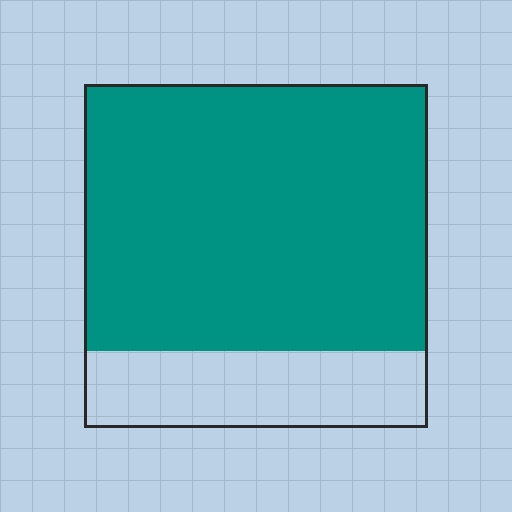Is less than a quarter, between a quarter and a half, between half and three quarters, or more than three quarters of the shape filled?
More than three quarters.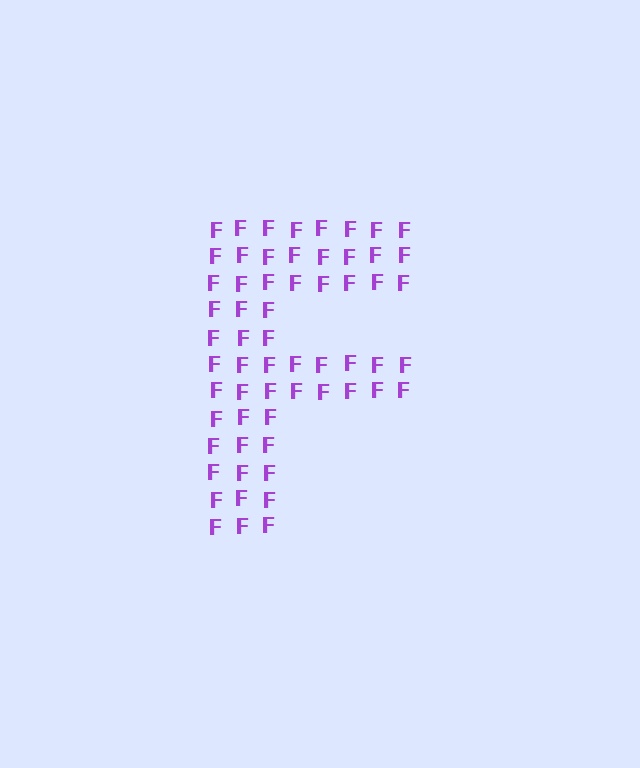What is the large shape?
The large shape is the letter F.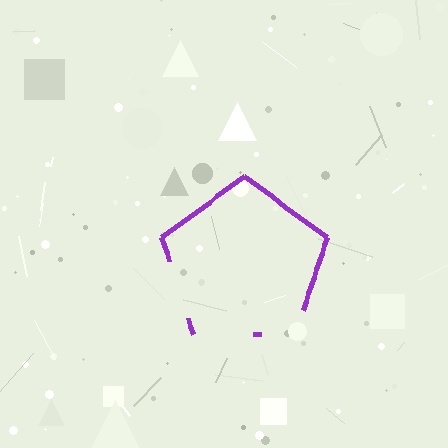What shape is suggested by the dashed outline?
The dashed outline suggests a pentagon.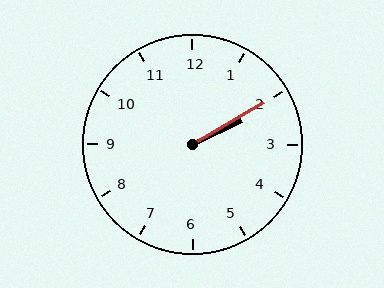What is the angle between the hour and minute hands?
Approximately 5 degrees.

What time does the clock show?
2:10.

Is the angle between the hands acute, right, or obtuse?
It is acute.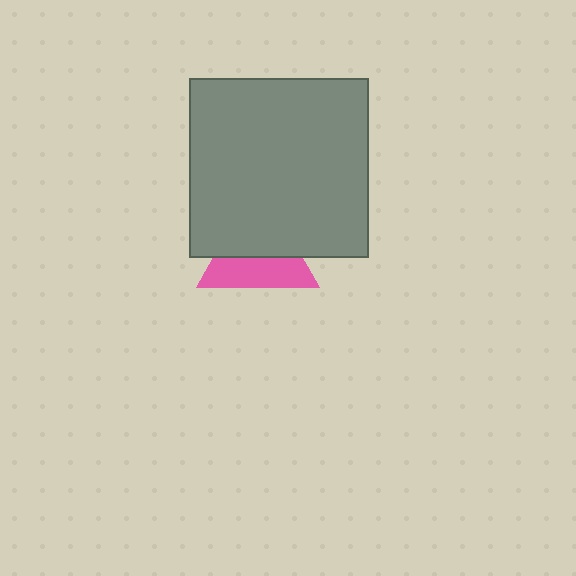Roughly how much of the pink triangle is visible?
About half of it is visible (roughly 48%).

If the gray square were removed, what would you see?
You would see the complete pink triangle.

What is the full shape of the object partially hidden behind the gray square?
The partially hidden object is a pink triangle.